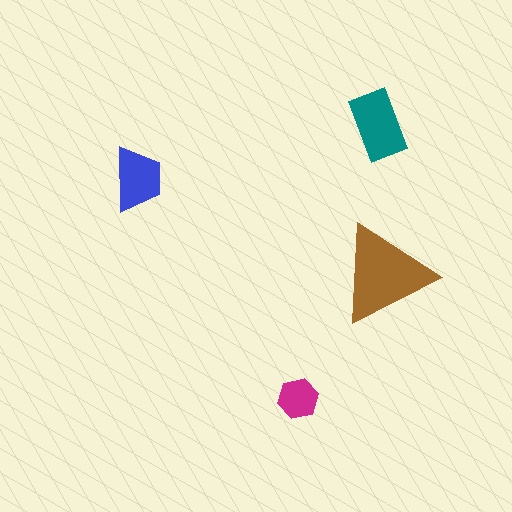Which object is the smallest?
The magenta hexagon.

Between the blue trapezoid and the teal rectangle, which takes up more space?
The teal rectangle.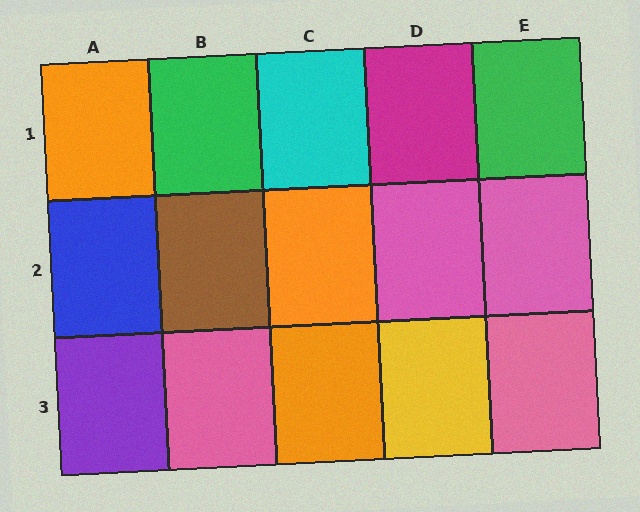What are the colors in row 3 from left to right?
Purple, pink, orange, yellow, pink.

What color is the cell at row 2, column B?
Brown.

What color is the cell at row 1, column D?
Magenta.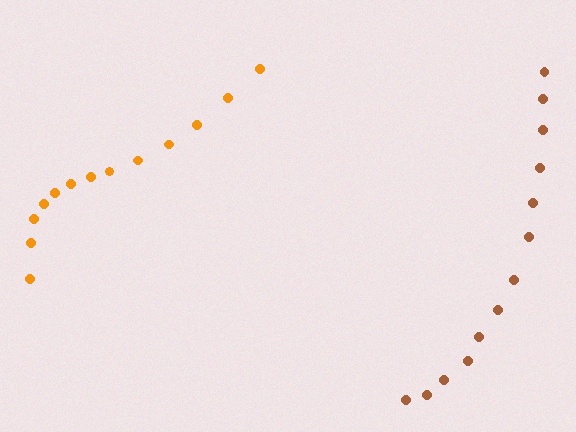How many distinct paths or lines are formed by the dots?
There are 2 distinct paths.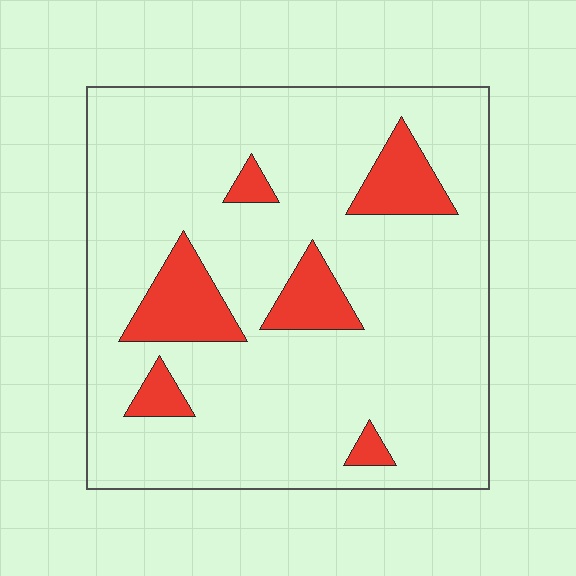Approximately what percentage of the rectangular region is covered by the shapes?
Approximately 15%.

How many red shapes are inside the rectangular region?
6.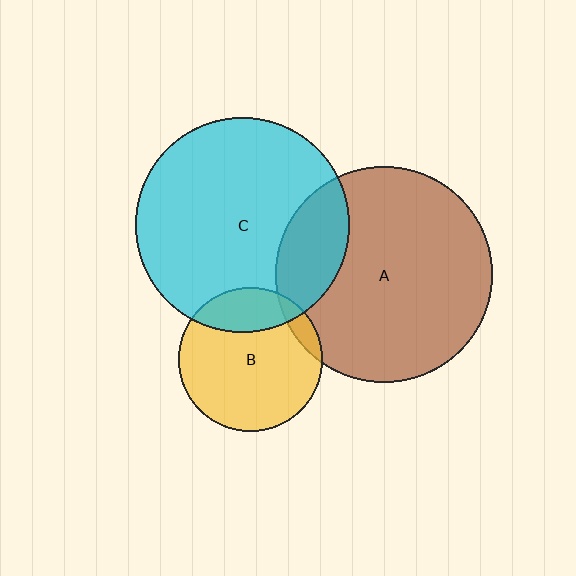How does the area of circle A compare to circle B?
Approximately 2.3 times.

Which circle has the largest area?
Circle A (brown).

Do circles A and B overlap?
Yes.